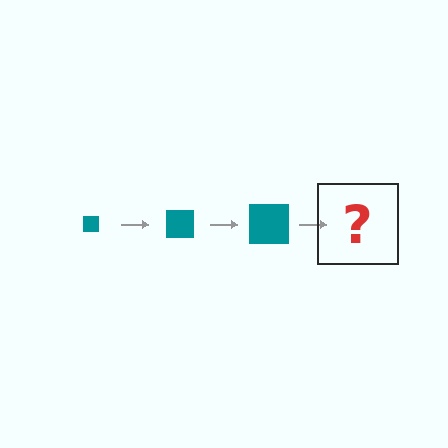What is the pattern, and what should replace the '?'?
The pattern is that the square gets progressively larger each step. The '?' should be a teal square, larger than the previous one.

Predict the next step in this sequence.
The next step is a teal square, larger than the previous one.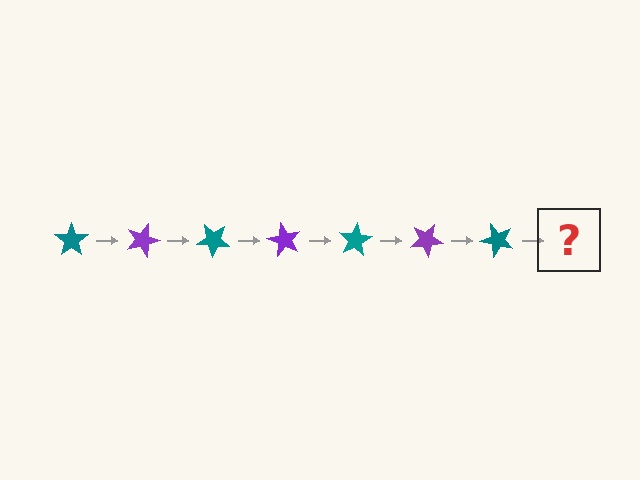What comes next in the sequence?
The next element should be a purple star, rotated 140 degrees from the start.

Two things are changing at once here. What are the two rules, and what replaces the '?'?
The two rules are that it rotates 20 degrees each step and the color cycles through teal and purple. The '?' should be a purple star, rotated 140 degrees from the start.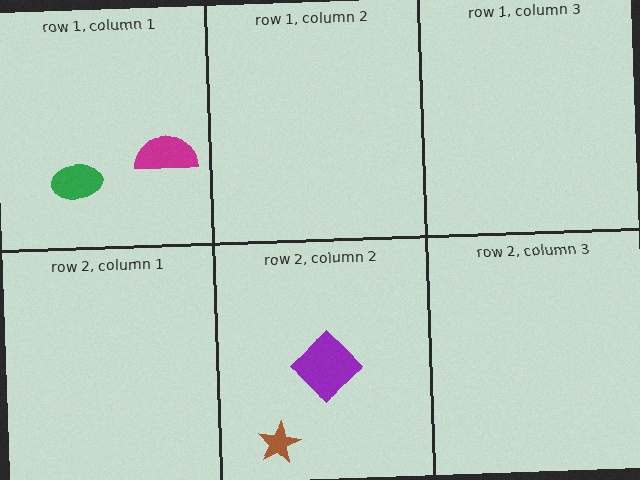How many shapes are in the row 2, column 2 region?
2.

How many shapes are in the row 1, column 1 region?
2.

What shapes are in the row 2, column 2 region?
The brown star, the purple diamond.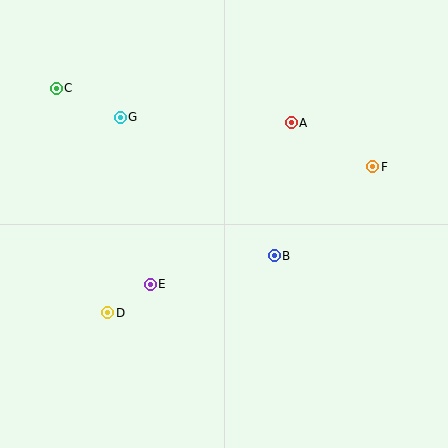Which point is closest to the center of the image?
Point B at (274, 256) is closest to the center.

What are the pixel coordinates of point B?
Point B is at (274, 256).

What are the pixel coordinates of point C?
Point C is at (57, 88).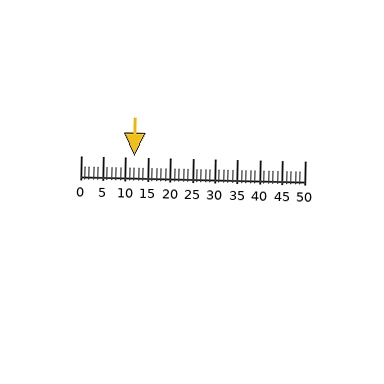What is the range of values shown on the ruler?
The ruler shows values from 0 to 50.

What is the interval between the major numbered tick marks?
The major tick marks are spaced 5 units apart.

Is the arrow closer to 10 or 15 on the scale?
The arrow is closer to 10.